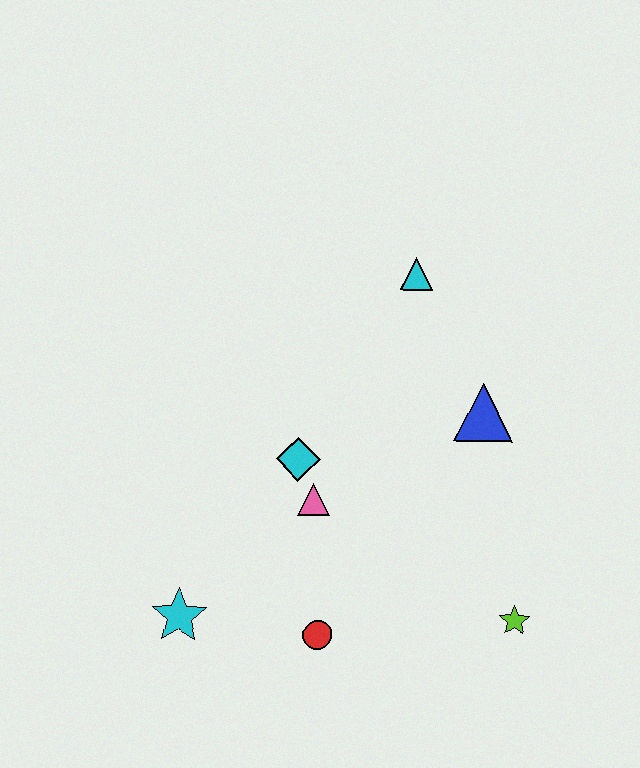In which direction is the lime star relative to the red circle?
The lime star is to the right of the red circle.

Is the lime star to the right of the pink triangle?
Yes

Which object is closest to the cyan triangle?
The blue triangle is closest to the cyan triangle.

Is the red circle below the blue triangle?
Yes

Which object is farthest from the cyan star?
The cyan triangle is farthest from the cyan star.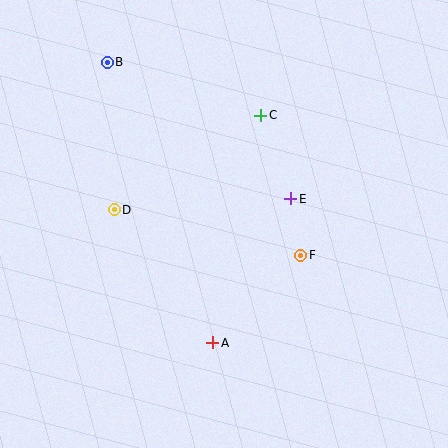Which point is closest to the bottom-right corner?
Point F is closest to the bottom-right corner.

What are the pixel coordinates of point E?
Point E is at (291, 199).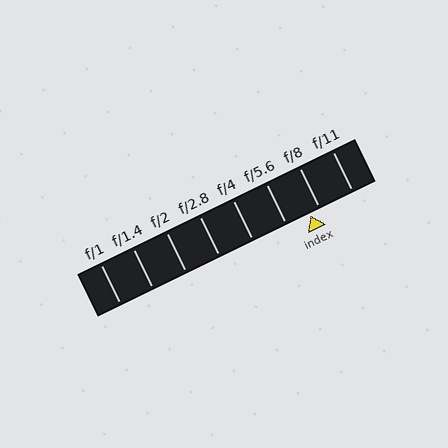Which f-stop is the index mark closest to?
The index mark is closest to f/8.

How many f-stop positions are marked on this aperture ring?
There are 8 f-stop positions marked.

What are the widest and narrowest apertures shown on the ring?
The widest aperture shown is f/1 and the narrowest is f/11.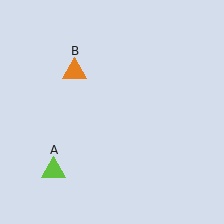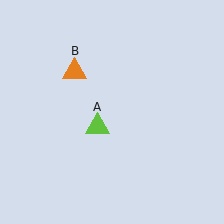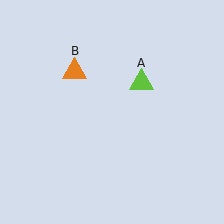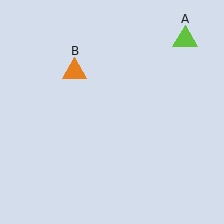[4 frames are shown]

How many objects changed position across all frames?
1 object changed position: lime triangle (object A).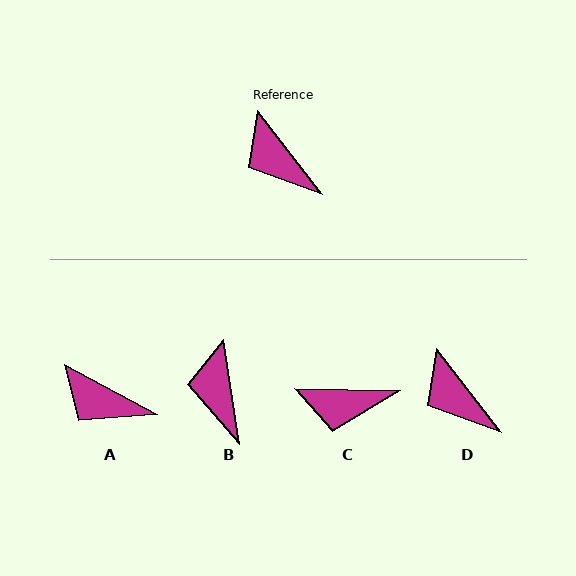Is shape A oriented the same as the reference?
No, it is off by about 24 degrees.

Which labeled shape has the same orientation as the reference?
D.